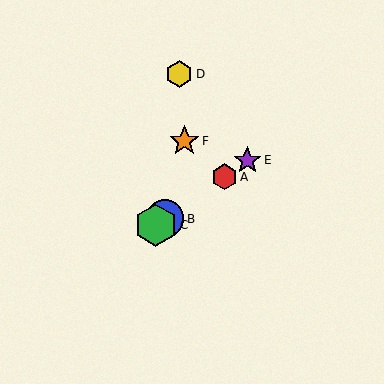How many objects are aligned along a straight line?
4 objects (A, B, C, E) are aligned along a straight line.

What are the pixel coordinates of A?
Object A is at (224, 177).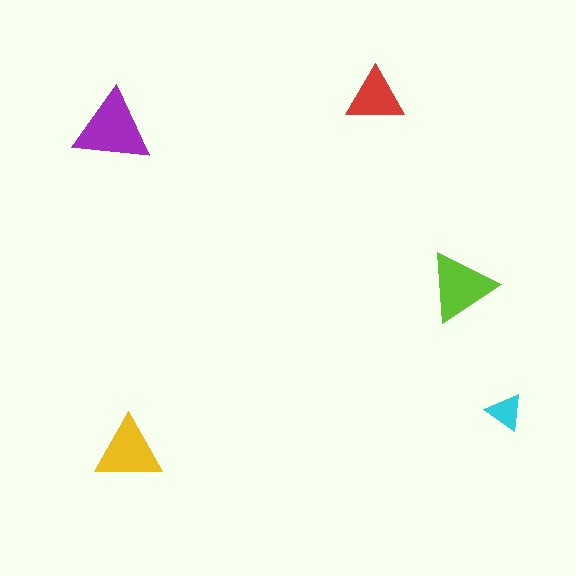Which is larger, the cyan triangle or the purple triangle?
The purple one.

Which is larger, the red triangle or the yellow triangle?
The yellow one.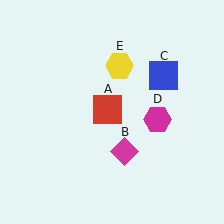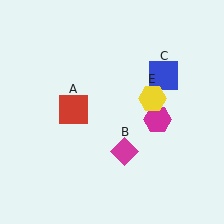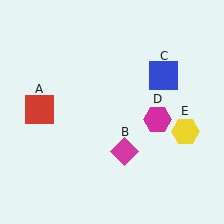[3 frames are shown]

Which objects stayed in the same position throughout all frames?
Magenta diamond (object B) and blue square (object C) and magenta hexagon (object D) remained stationary.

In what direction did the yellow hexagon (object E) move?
The yellow hexagon (object E) moved down and to the right.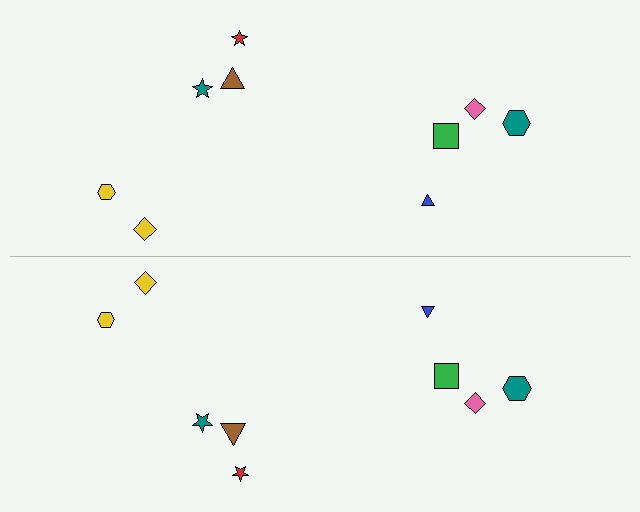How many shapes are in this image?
There are 18 shapes in this image.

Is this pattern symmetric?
Yes, this pattern has bilateral (reflection) symmetry.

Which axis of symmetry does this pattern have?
The pattern has a horizontal axis of symmetry running through the center of the image.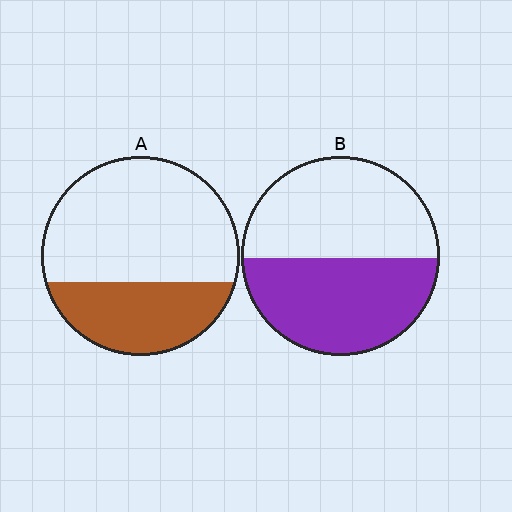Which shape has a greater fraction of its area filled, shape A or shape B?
Shape B.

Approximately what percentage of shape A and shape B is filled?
A is approximately 35% and B is approximately 50%.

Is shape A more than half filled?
No.